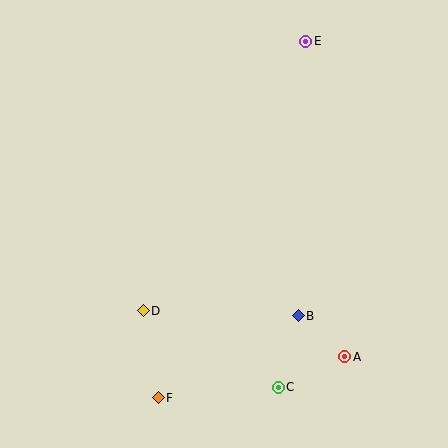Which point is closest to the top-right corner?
Point E is closest to the top-right corner.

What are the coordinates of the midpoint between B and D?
The midpoint between B and D is at (221, 313).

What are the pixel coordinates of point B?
Point B is at (298, 316).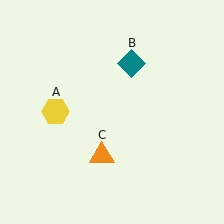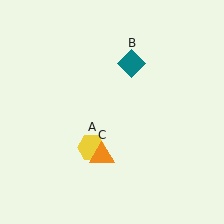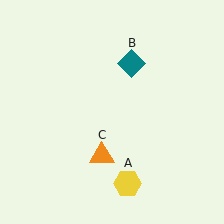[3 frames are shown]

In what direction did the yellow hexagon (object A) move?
The yellow hexagon (object A) moved down and to the right.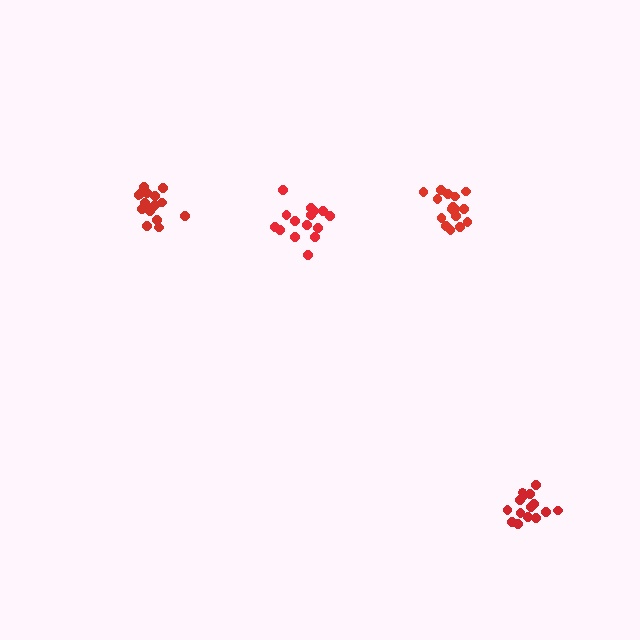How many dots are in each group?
Group 1: 15 dots, Group 2: 16 dots, Group 3: 16 dots, Group 4: 15 dots (62 total).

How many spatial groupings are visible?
There are 4 spatial groupings.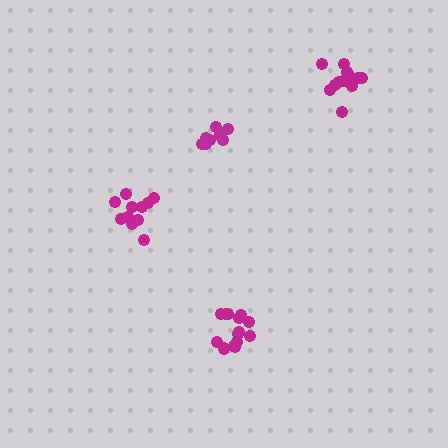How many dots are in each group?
Group 1: 14 dots, Group 2: 13 dots, Group 3: 9 dots, Group 4: 11 dots (47 total).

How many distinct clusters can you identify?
There are 4 distinct clusters.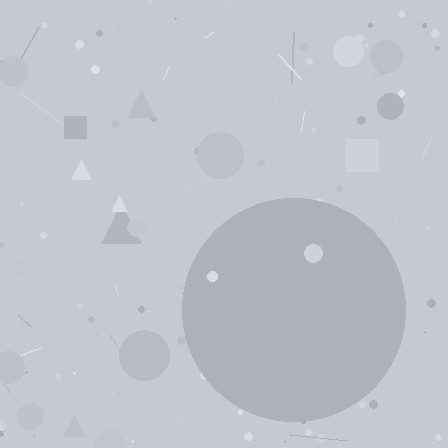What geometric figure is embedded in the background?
A circle is embedded in the background.